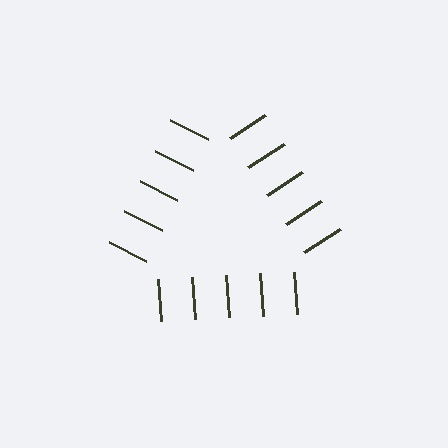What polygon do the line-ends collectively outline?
An illusory triangle — the line segments terminate on its edges but no continuous stroke is drawn.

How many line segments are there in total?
15 — 5 along each of the 3 edges.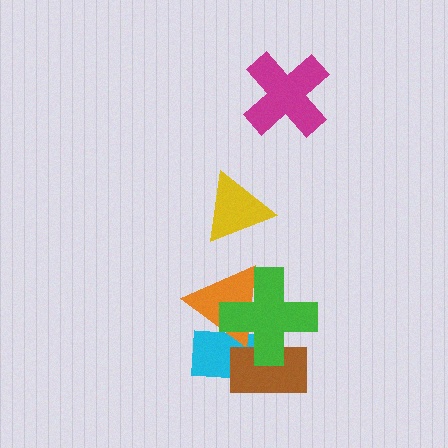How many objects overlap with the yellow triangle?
0 objects overlap with the yellow triangle.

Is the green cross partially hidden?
No, no other shape covers it.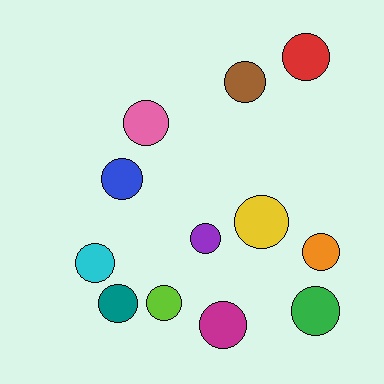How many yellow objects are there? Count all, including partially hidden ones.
There is 1 yellow object.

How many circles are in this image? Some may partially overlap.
There are 12 circles.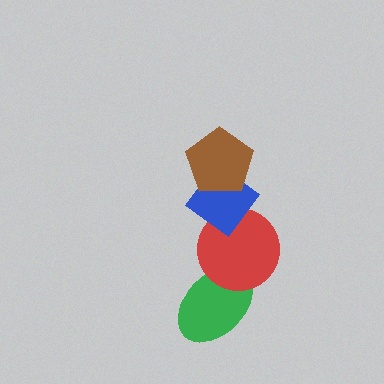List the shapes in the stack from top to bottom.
From top to bottom: the brown pentagon, the blue diamond, the red circle, the green ellipse.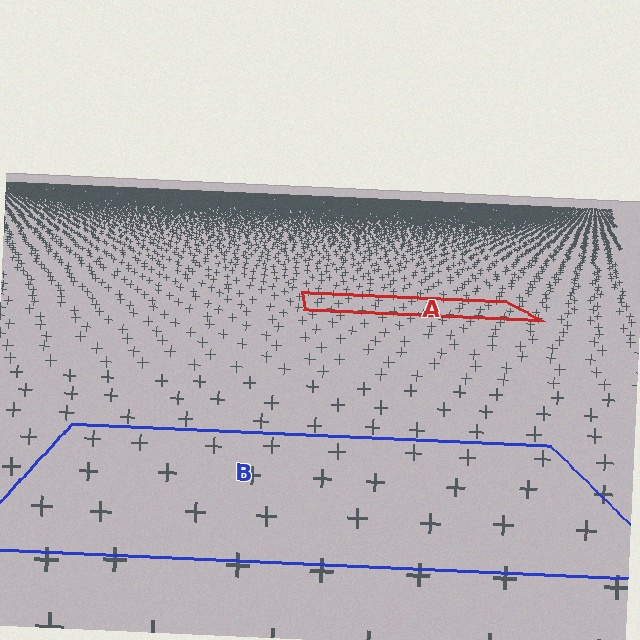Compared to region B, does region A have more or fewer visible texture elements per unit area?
Region A has more texture elements per unit area — they are packed more densely because it is farther away.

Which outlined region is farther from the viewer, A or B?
Region A is farther from the viewer — the texture elements inside it appear smaller and more densely packed.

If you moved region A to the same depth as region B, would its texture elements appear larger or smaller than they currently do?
They would appear larger. At a closer depth, the same texture elements are projected at a bigger on-screen size.